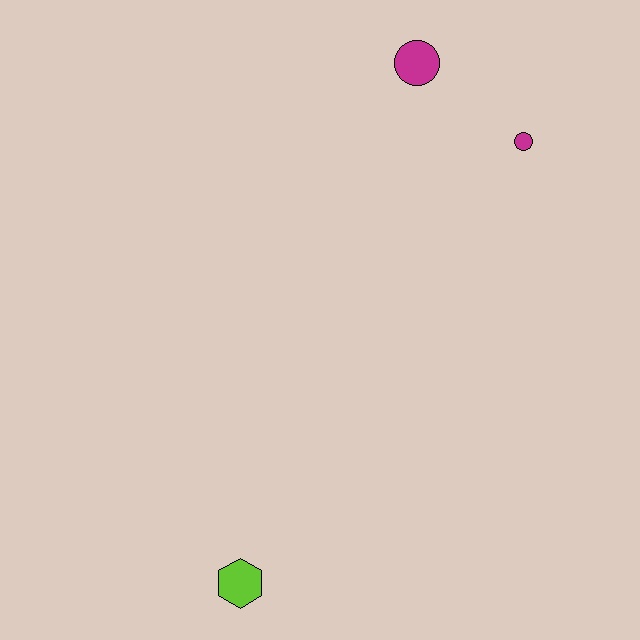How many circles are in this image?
There are 2 circles.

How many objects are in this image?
There are 3 objects.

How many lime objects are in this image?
There is 1 lime object.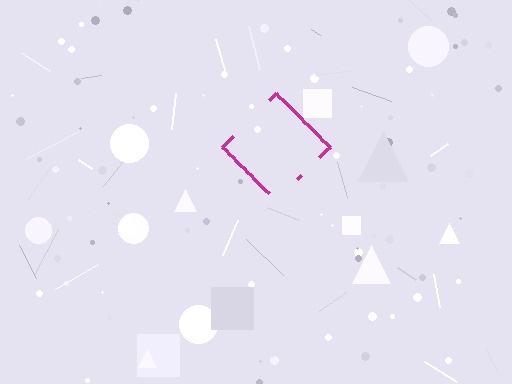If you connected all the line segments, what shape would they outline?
They would outline a diamond.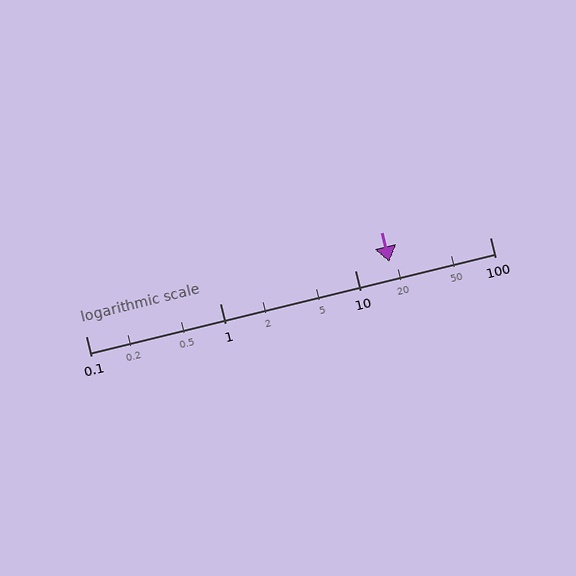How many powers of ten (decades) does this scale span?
The scale spans 3 decades, from 0.1 to 100.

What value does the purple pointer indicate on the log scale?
The pointer indicates approximately 18.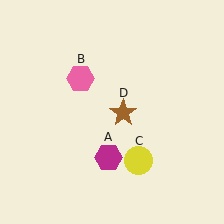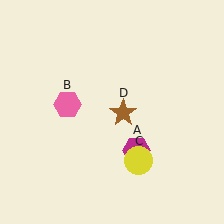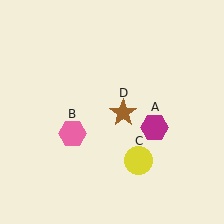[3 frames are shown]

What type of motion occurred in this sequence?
The magenta hexagon (object A), pink hexagon (object B) rotated counterclockwise around the center of the scene.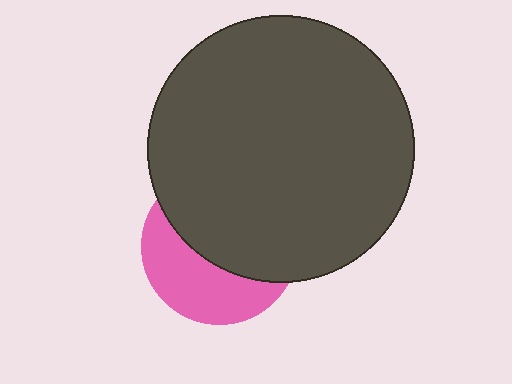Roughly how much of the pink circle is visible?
A small part of it is visible (roughly 41%).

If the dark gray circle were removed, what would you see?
You would see the complete pink circle.